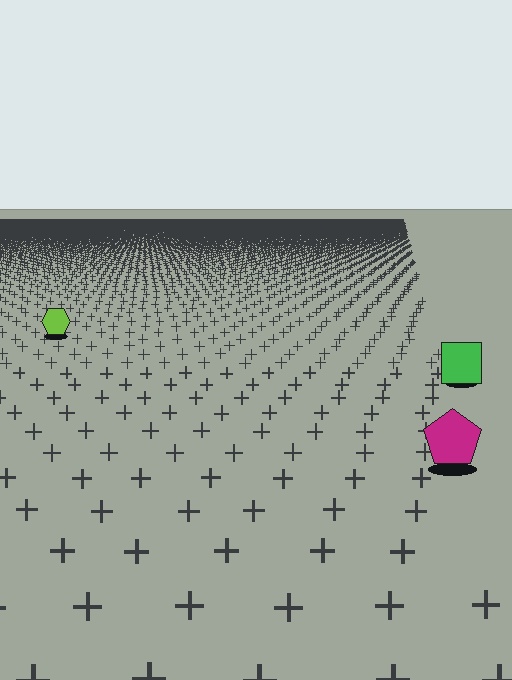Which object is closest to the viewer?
The magenta pentagon is closest. The texture marks near it are larger and more spread out.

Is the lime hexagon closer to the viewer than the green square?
No. The green square is closer — you can tell from the texture gradient: the ground texture is coarser near it.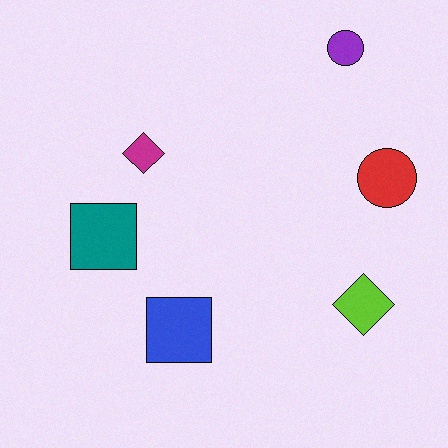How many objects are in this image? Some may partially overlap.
There are 6 objects.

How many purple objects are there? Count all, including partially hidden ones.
There is 1 purple object.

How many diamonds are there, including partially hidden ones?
There are 2 diamonds.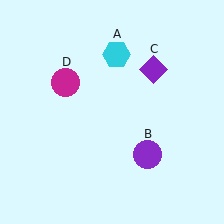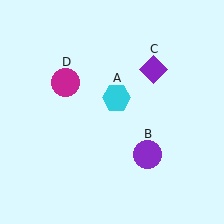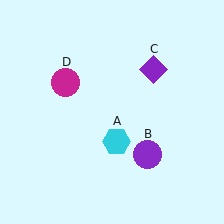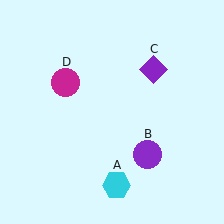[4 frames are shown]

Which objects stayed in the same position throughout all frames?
Purple circle (object B) and purple diamond (object C) and magenta circle (object D) remained stationary.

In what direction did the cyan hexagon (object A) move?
The cyan hexagon (object A) moved down.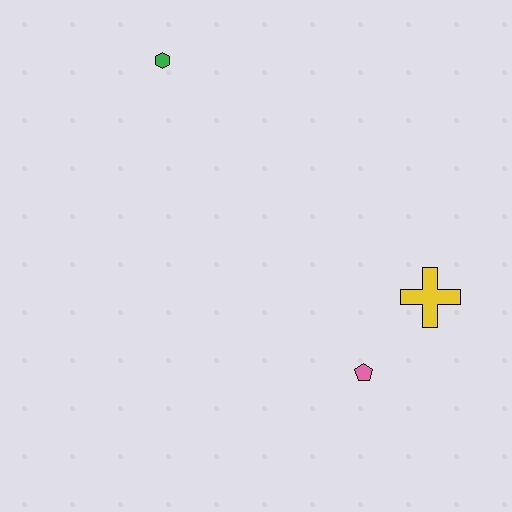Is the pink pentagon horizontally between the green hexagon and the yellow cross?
Yes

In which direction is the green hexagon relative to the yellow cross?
The green hexagon is to the left of the yellow cross.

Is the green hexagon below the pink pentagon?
No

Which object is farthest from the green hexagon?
The pink pentagon is farthest from the green hexagon.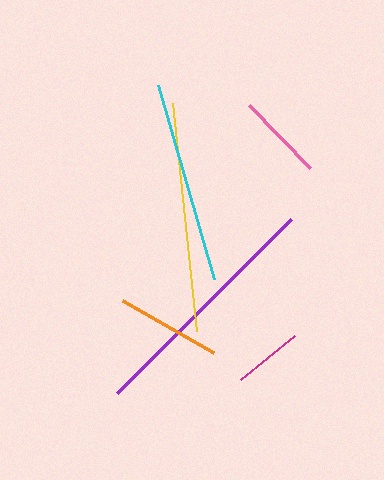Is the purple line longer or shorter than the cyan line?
The purple line is longer than the cyan line.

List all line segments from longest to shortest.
From longest to shortest: purple, yellow, cyan, orange, pink, magenta.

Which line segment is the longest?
The purple line is the longest at approximately 246 pixels.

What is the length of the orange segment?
The orange segment is approximately 105 pixels long.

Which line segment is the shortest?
The magenta line is the shortest at approximately 69 pixels.